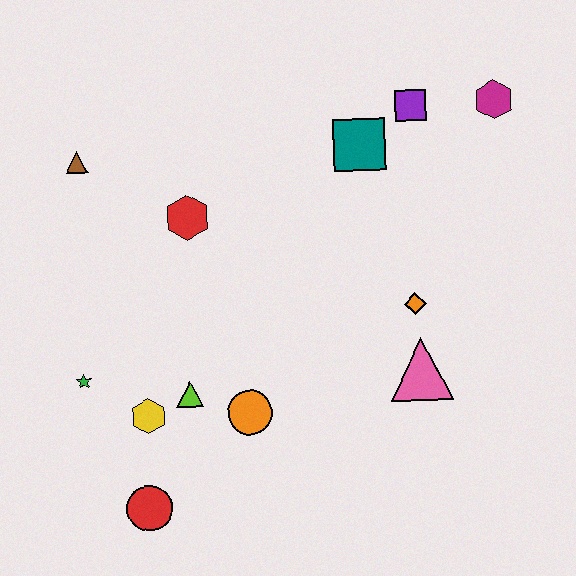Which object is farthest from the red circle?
The magenta hexagon is farthest from the red circle.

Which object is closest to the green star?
The yellow hexagon is closest to the green star.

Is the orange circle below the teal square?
Yes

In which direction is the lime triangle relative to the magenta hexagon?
The lime triangle is to the left of the magenta hexagon.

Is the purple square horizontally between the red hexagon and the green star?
No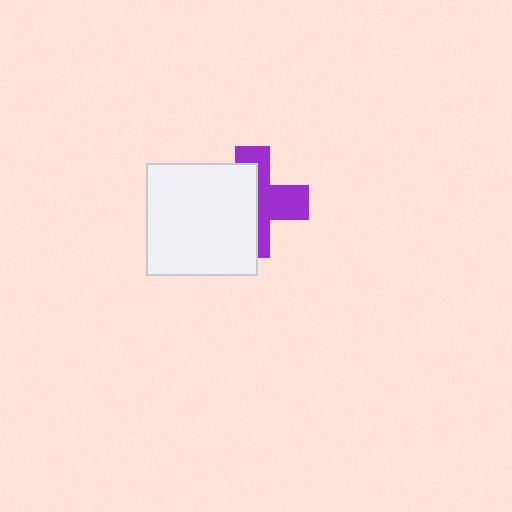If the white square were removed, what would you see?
You would see the complete purple cross.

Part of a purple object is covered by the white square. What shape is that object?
It is a cross.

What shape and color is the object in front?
The object in front is a white square.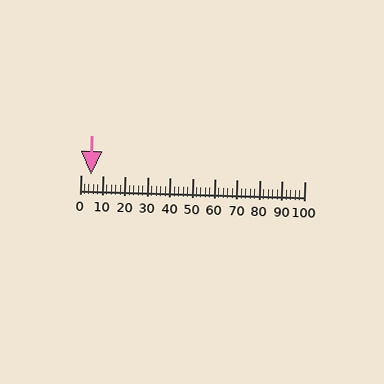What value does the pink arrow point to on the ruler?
The pink arrow points to approximately 5.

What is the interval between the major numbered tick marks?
The major tick marks are spaced 10 units apart.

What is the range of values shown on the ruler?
The ruler shows values from 0 to 100.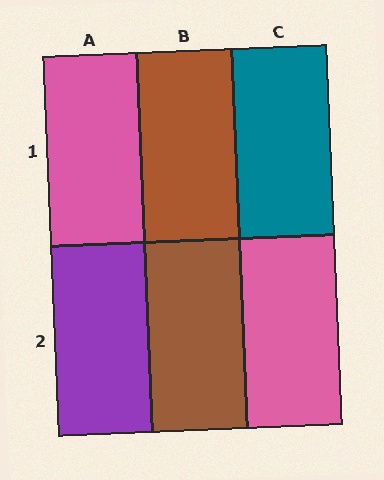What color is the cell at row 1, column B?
Brown.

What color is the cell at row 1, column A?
Pink.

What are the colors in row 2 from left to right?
Purple, brown, pink.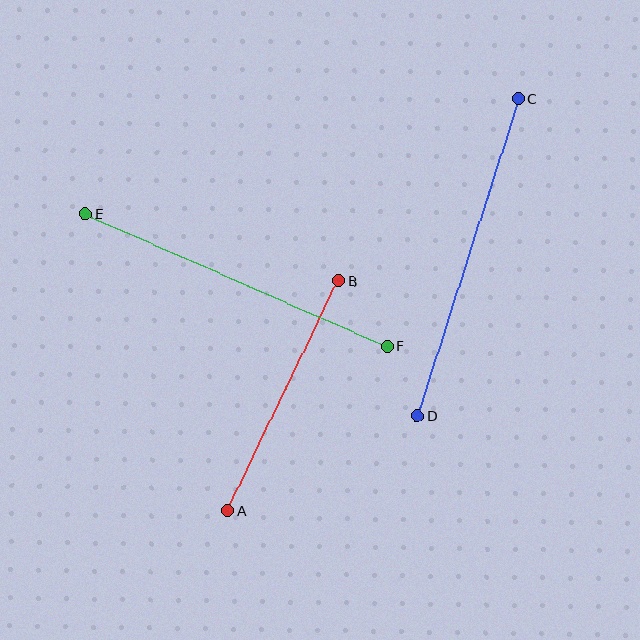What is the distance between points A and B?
The distance is approximately 255 pixels.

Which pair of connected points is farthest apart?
Points C and D are farthest apart.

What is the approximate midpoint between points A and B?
The midpoint is at approximately (283, 396) pixels.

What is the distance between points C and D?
The distance is approximately 333 pixels.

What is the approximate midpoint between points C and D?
The midpoint is at approximately (468, 257) pixels.